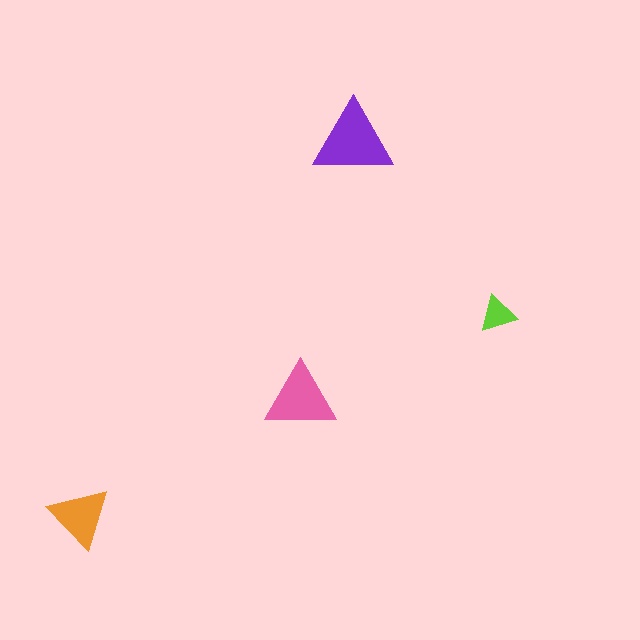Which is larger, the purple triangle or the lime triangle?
The purple one.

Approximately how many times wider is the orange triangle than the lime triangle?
About 1.5 times wider.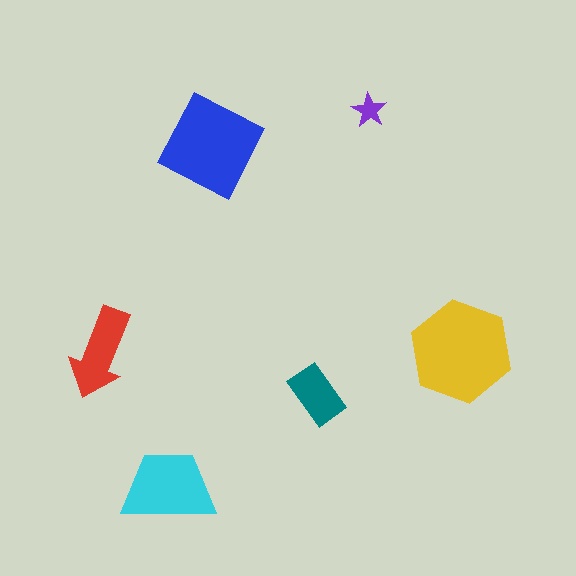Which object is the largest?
The yellow hexagon.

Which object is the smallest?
The purple star.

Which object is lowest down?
The cyan trapezoid is bottommost.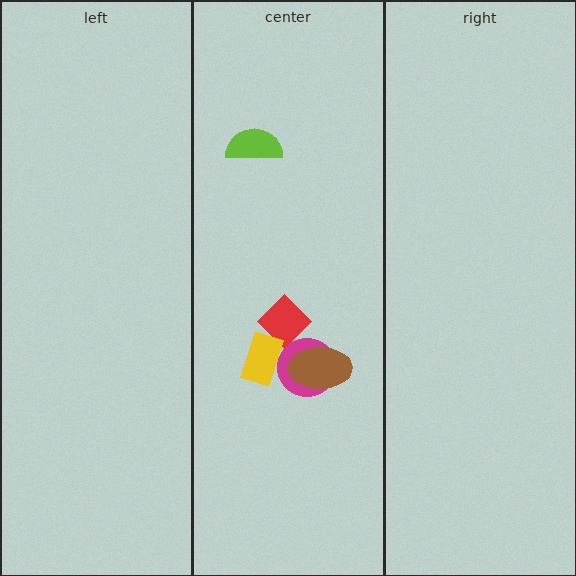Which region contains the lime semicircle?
The center region.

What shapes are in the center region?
The magenta circle, the lime semicircle, the red diamond, the yellow rectangle, the brown ellipse.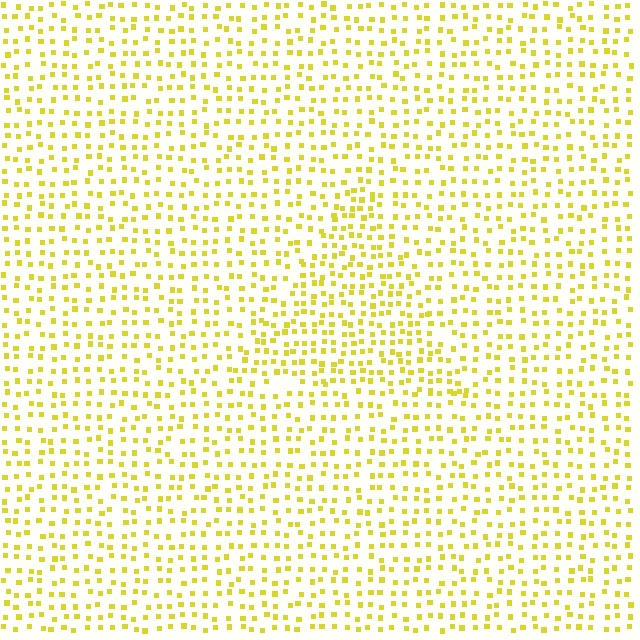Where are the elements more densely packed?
The elements are more densely packed inside the triangle boundary.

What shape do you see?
I see a triangle.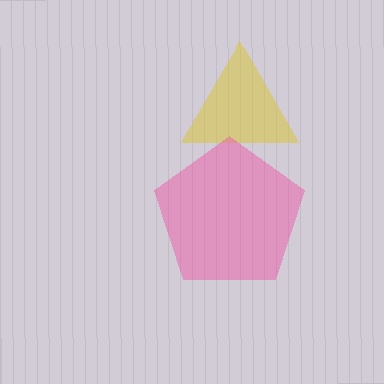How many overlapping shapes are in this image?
There are 2 overlapping shapes in the image.